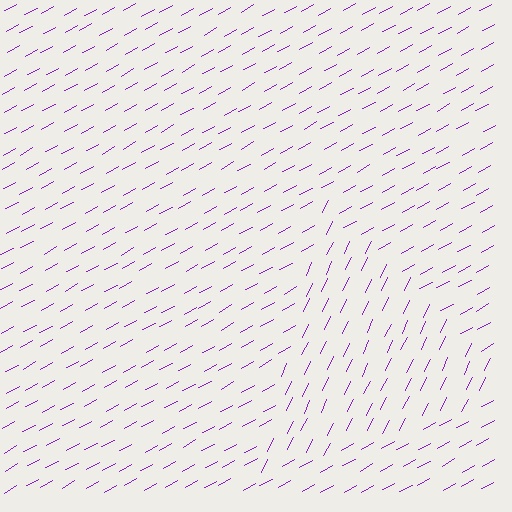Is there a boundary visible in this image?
Yes, there is a texture boundary formed by a change in line orientation.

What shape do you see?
I see a triangle.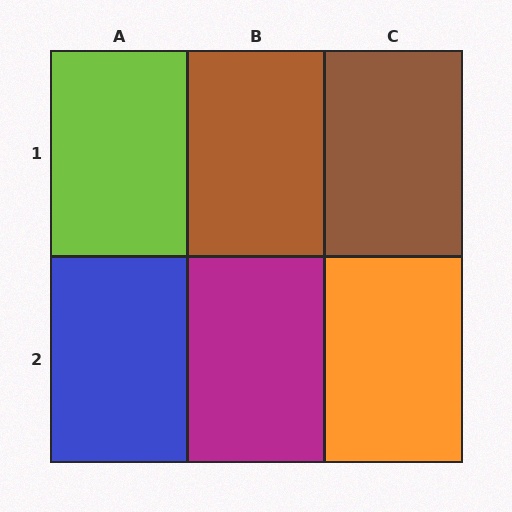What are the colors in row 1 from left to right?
Lime, brown, brown.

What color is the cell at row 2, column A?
Blue.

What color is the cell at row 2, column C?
Orange.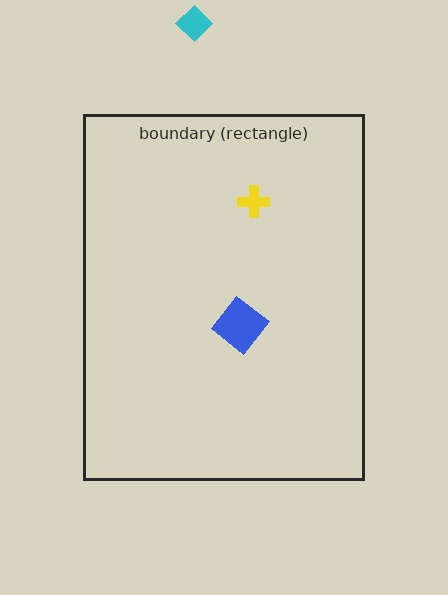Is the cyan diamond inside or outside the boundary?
Outside.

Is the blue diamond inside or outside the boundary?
Inside.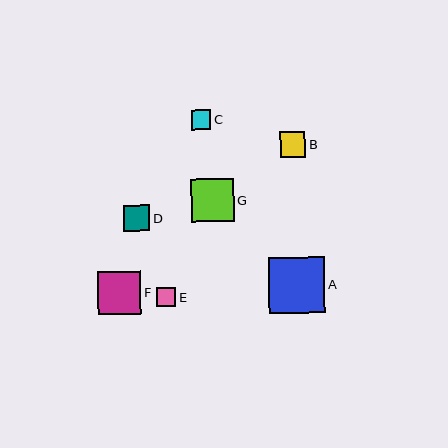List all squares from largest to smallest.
From largest to smallest: A, F, G, D, B, C, E.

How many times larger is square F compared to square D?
Square F is approximately 1.7 times the size of square D.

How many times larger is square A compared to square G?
Square A is approximately 1.3 times the size of square G.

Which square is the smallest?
Square E is the smallest with a size of approximately 19 pixels.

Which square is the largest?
Square A is the largest with a size of approximately 57 pixels.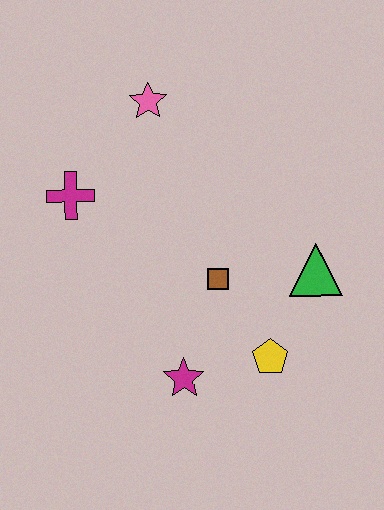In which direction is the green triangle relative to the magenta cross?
The green triangle is to the right of the magenta cross.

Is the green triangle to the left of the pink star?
No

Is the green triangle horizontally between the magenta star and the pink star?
No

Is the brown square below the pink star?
Yes